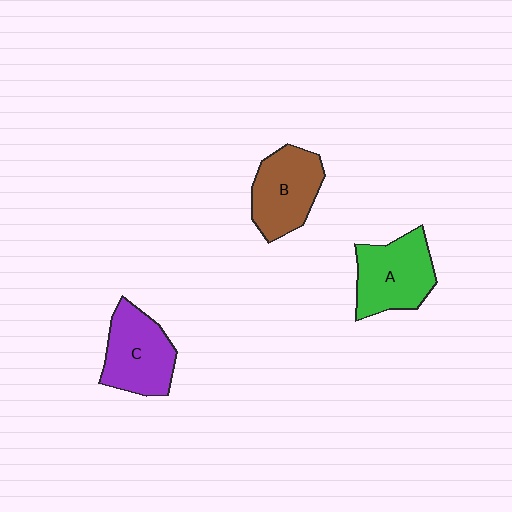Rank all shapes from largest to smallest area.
From largest to smallest: A (green), C (purple), B (brown).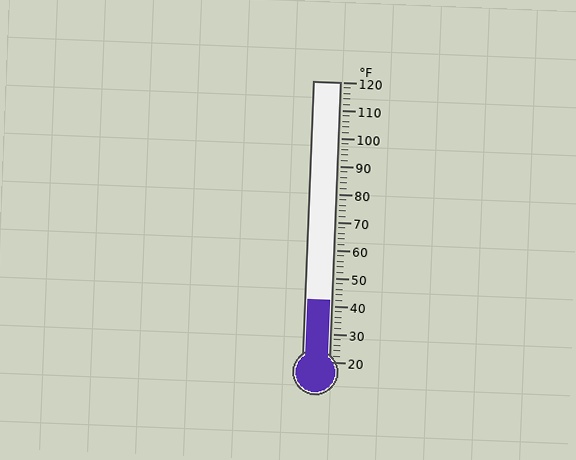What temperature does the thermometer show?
The thermometer shows approximately 42°F.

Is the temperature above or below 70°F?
The temperature is below 70°F.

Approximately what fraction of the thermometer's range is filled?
The thermometer is filled to approximately 20% of its range.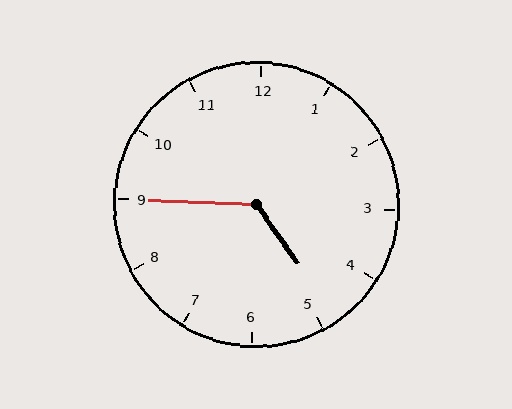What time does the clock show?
4:45.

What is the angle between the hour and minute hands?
Approximately 128 degrees.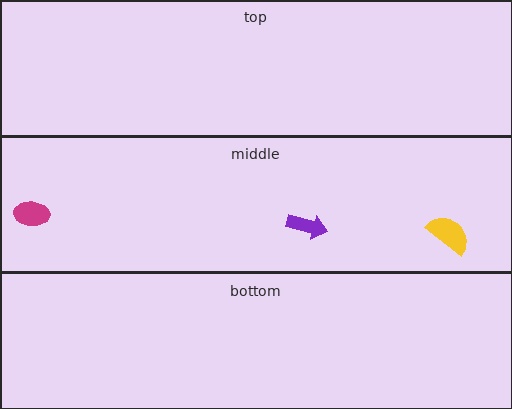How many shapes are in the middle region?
3.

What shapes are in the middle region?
The yellow semicircle, the magenta ellipse, the purple arrow.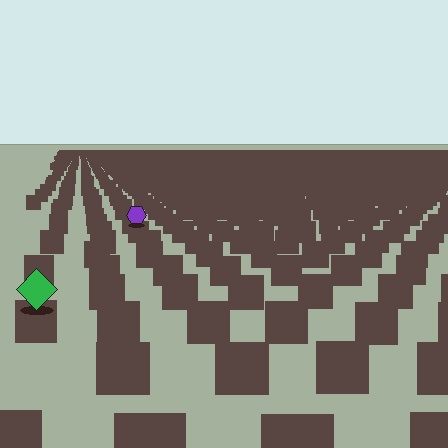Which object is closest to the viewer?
The green diamond is closest. The texture marks near it are larger and more spread out.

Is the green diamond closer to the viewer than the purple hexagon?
Yes. The green diamond is closer — you can tell from the texture gradient: the ground texture is coarser near it.